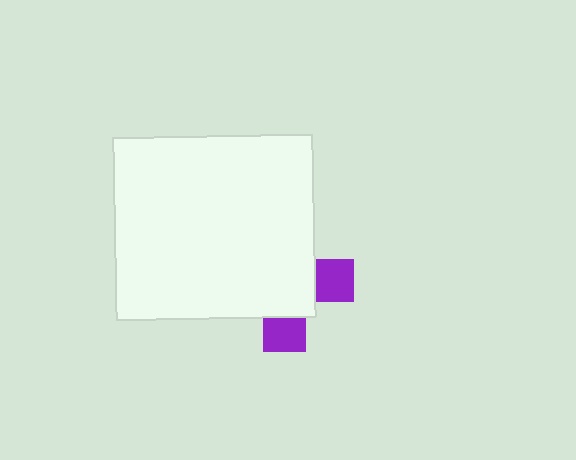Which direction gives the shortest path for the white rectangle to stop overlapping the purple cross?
Moving toward the upper-left gives the shortest separation.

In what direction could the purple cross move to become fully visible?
The purple cross could move toward the lower-right. That would shift it out from behind the white rectangle entirely.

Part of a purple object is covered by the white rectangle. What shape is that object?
It is a cross.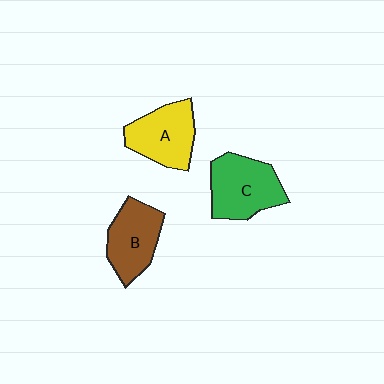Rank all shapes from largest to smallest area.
From largest to smallest: C (green), A (yellow), B (brown).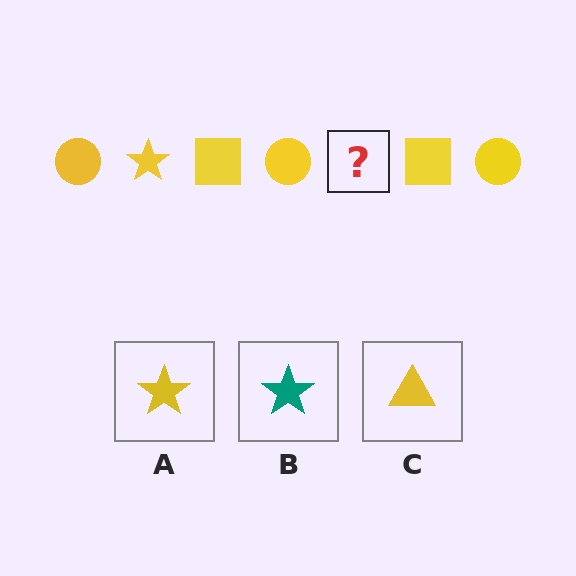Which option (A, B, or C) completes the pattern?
A.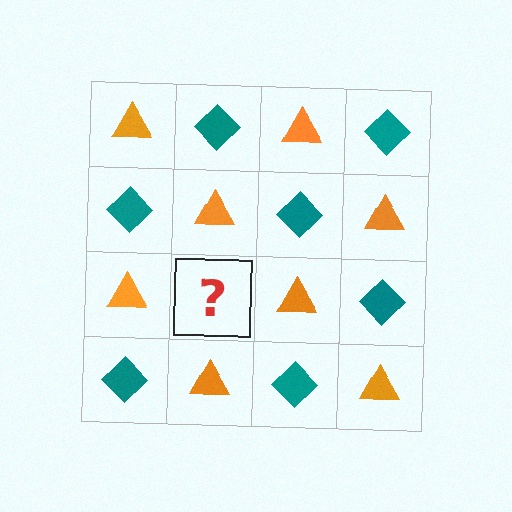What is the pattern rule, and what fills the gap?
The rule is that it alternates orange triangle and teal diamond in a checkerboard pattern. The gap should be filled with a teal diamond.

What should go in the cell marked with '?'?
The missing cell should contain a teal diamond.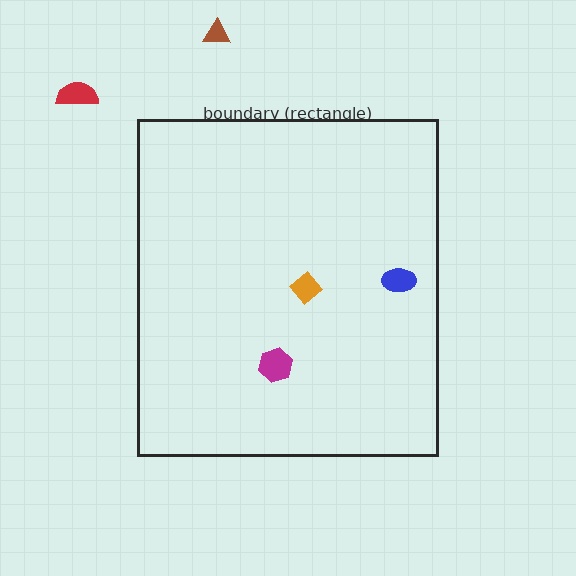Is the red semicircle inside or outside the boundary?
Outside.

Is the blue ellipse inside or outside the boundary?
Inside.